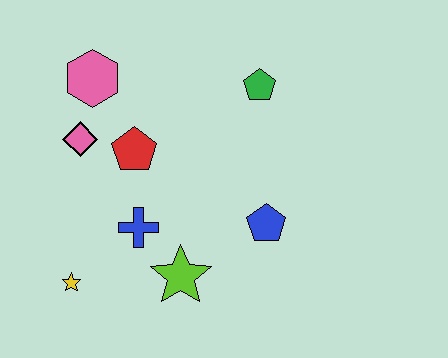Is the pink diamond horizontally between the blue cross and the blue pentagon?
No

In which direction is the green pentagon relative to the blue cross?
The green pentagon is above the blue cross.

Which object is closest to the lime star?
The blue cross is closest to the lime star.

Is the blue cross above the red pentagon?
No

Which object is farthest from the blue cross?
The green pentagon is farthest from the blue cross.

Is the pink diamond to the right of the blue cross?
No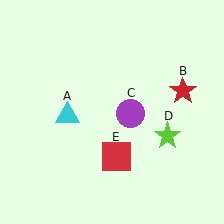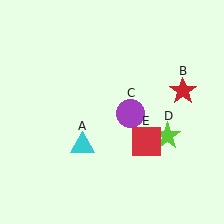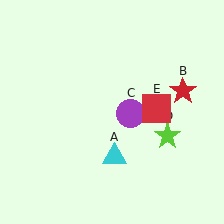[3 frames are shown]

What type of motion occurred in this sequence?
The cyan triangle (object A), red square (object E) rotated counterclockwise around the center of the scene.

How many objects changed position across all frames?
2 objects changed position: cyan triangle (object A), red square (object E).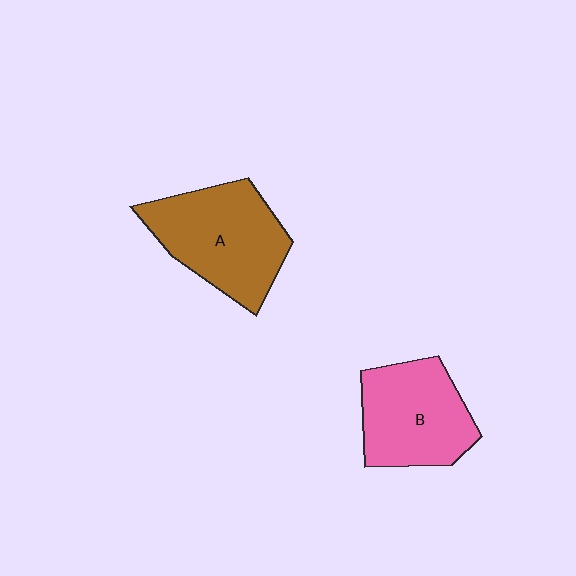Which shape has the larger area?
Shape A (brown).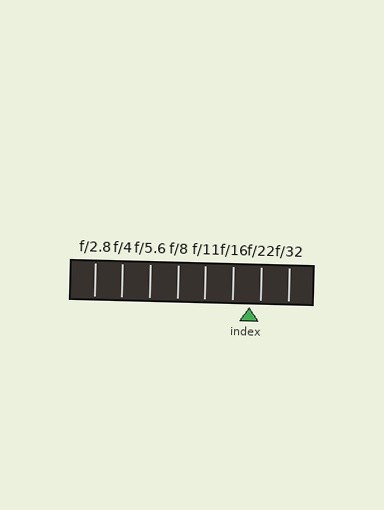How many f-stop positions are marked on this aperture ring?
There are 8 f-stop positions marked.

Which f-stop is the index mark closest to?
The index mark is closest to f/22.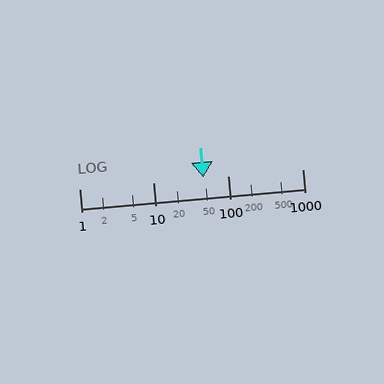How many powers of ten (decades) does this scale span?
The scale spans 3 decades, from 1 to 1000.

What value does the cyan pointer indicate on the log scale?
The pointer indicates approximately 46.